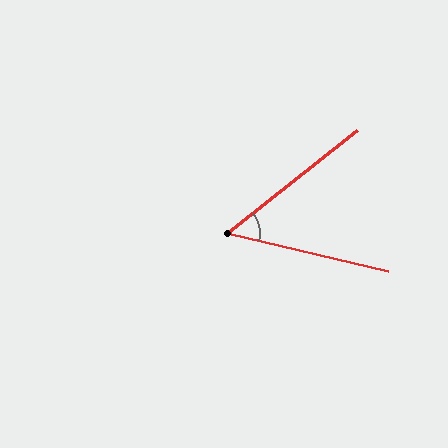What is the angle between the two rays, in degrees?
Approximately 52 degrees.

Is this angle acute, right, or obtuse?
It is acute.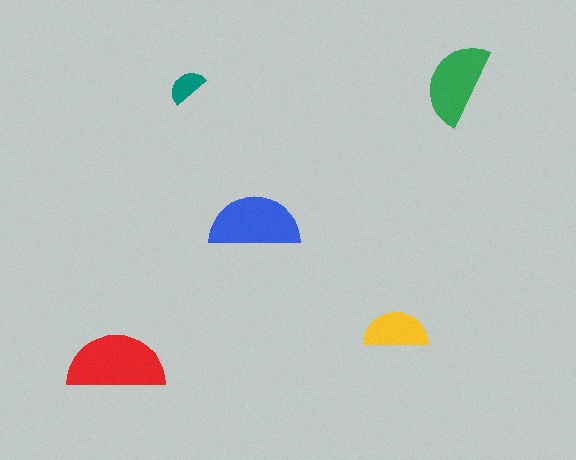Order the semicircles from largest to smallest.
the red one, the blue one, the green one, the yellow one, the teal one.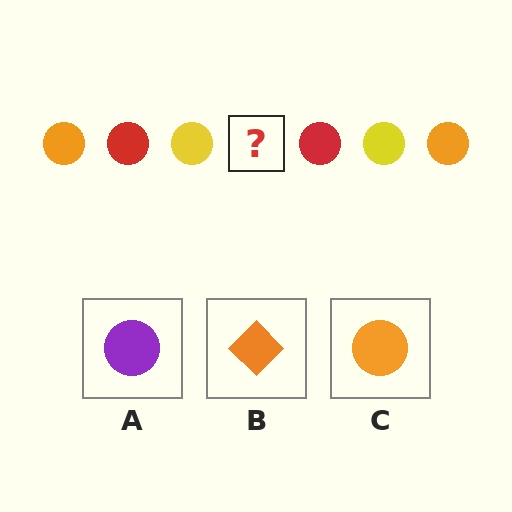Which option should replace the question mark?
Option C.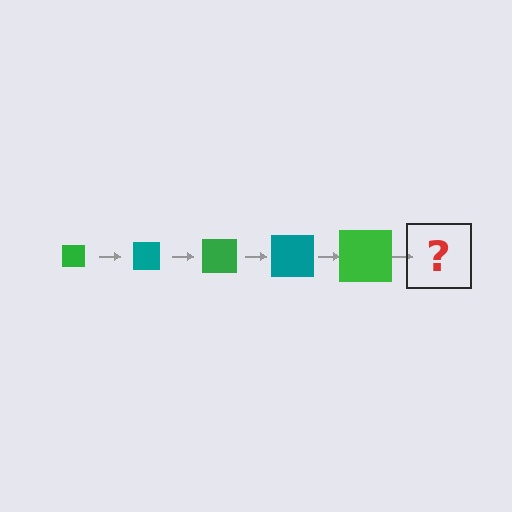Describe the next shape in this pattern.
It should be a teal square, larger than the previous one.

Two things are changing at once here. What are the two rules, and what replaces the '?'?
The two rules are that the square grows larger each step and the color cycles through green and teal. The '?' should be a teal square, larger than the previous one.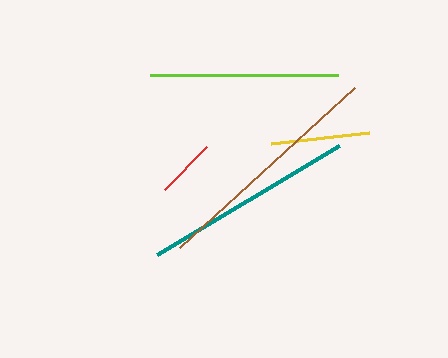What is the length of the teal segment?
The teal segment is approximately 212 pixels long.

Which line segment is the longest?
The brown line is the longest at approximately 237 pixels.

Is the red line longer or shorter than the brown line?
The brown line is longer than the red line.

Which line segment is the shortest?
The red line is the shortest at approximately 61 pixels.